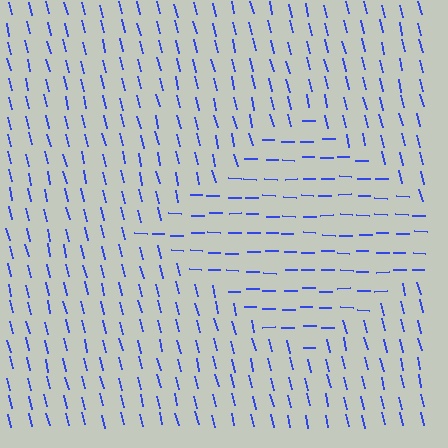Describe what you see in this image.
The image is filled with small blue line segments. A diamond region in the image has lines oriented differently from the surrounding lines, creating a visible texture boundary.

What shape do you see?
I see a diamond.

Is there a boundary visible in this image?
Yes, there is a texture boundary formed by a change in line orientation.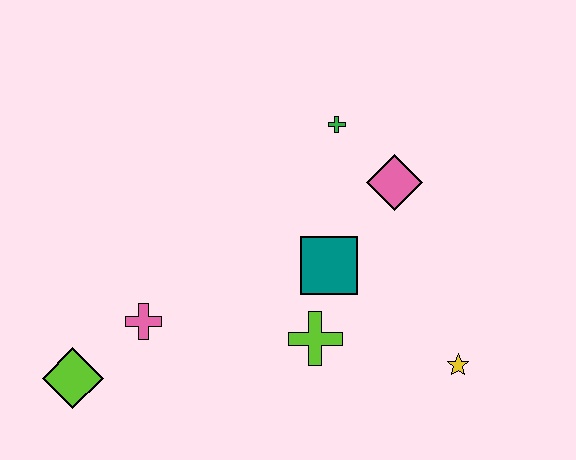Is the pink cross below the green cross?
Yes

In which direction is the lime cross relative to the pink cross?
The lime cross is to the right of the pink cross.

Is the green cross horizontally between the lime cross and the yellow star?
Yes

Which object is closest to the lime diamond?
The pink cross is closest to the lime diamond.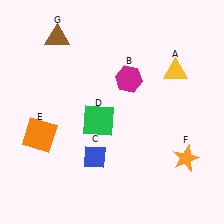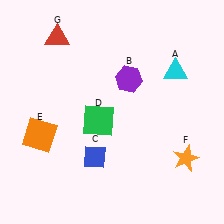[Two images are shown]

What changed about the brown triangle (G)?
In Image 1, G is brown. In Image 2, it changed to red.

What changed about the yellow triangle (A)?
In Image 1, A is yellow. In Image 2, it changed to cyan.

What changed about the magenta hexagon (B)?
In Image 1, B is magenta. In Image 2, it changed to purple.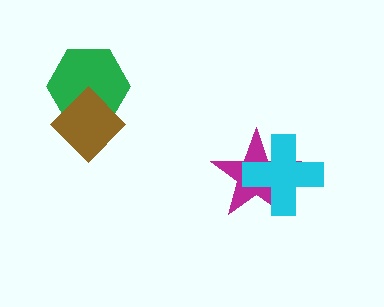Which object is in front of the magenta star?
The cyan cross is in front of the magenta star.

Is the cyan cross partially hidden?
No, no other shape covers it.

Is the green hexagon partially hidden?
Yes, it is partially covered by another shape.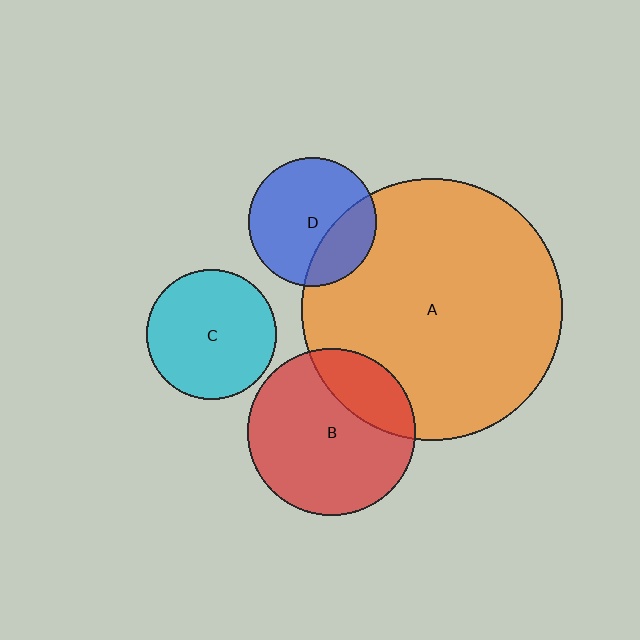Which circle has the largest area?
Circle A (orange).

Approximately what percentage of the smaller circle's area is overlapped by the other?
Approximately 25%.